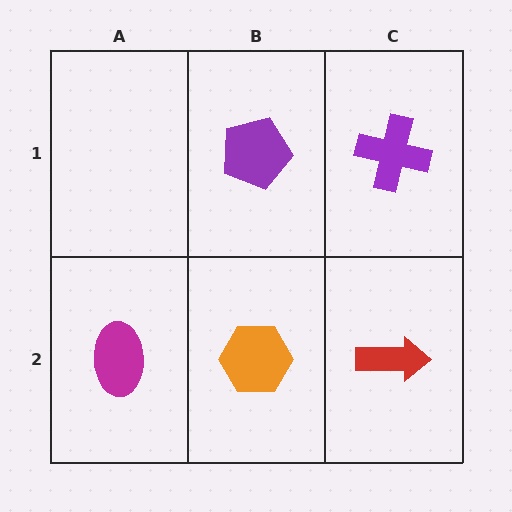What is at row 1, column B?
A purple pentagon.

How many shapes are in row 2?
3 shapes.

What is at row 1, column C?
A purple cross.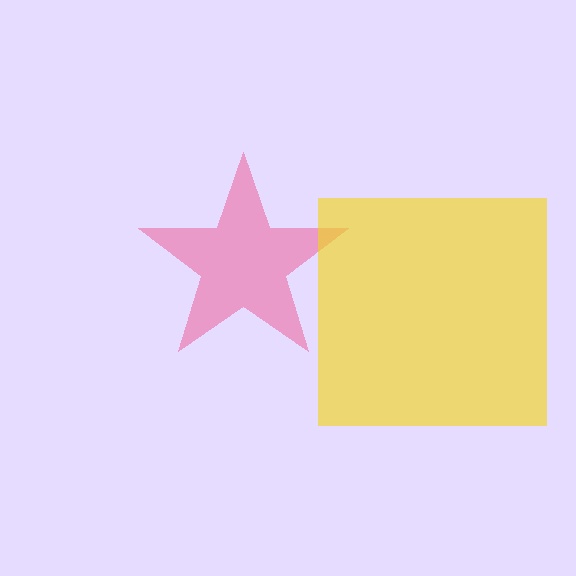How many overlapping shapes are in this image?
There are 2 overlapping shapes in the image.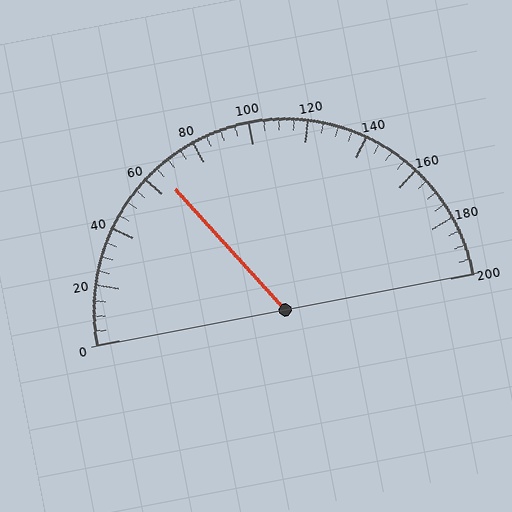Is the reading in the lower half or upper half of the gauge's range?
The reading is in the lower half of the range (0 to 200).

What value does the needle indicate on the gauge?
The needle indicates approximately 65.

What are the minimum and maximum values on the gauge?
The gauge ranges from 0 to 200.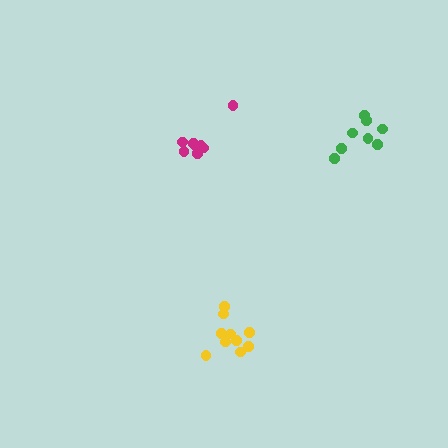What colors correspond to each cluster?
The clusters are colored: magenta, yellow, green.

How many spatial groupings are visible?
There are 3 spatial groupings.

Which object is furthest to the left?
The magenta cluster is leftmost.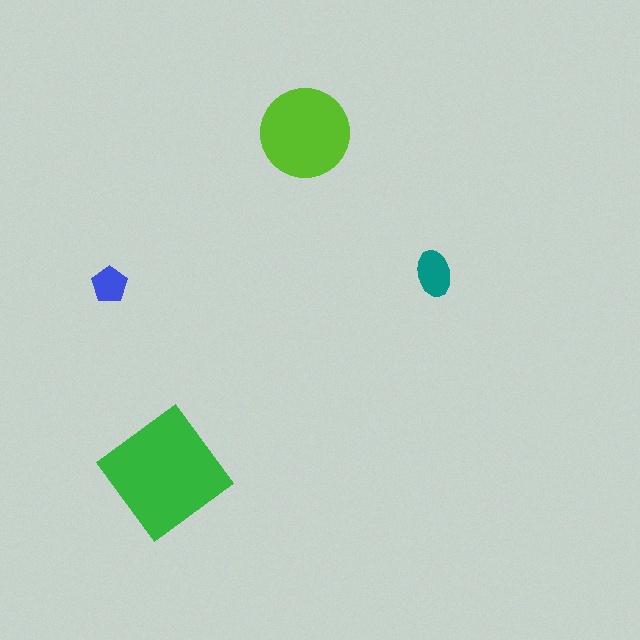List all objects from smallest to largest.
The blue pentagon, the teal ellipse, the lime circle, the green diamond.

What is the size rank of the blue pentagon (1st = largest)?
4th.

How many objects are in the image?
There are 4 objects in the image.